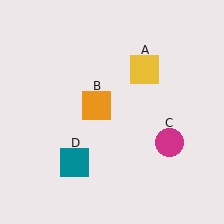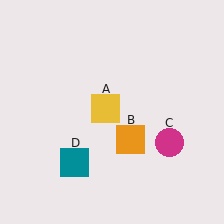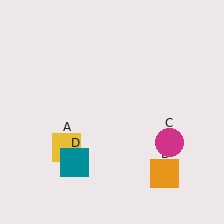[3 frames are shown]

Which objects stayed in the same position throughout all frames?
Magenta circle (object C) and teal square (object D) remained stationary.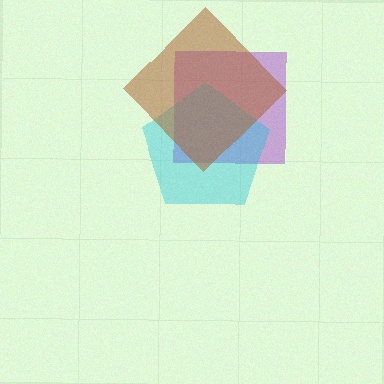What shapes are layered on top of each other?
The layered shapes are: a purple square, a cyan pentagon, a brown diamond.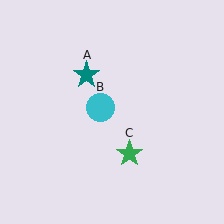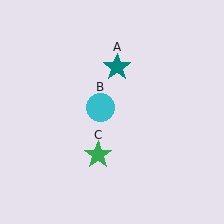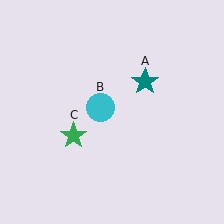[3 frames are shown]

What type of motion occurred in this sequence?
The teal star (object A), green star (object C) rotated clockwise around the center of the scene.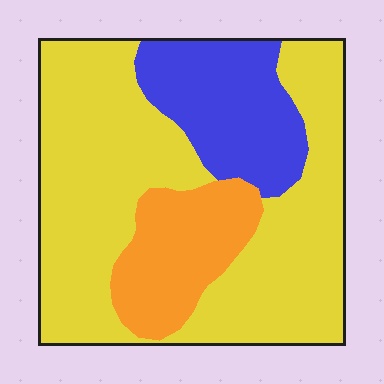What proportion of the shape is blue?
Blue covers around 20% of the shape.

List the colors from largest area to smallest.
From largest to smallest: yellow, blue, orange.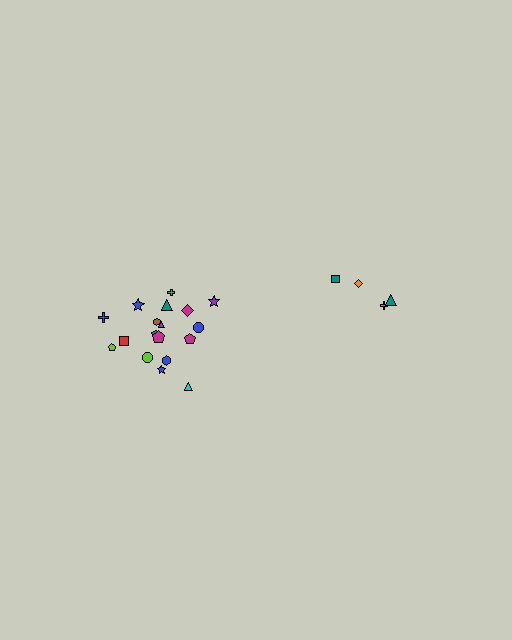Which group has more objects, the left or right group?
The left group.